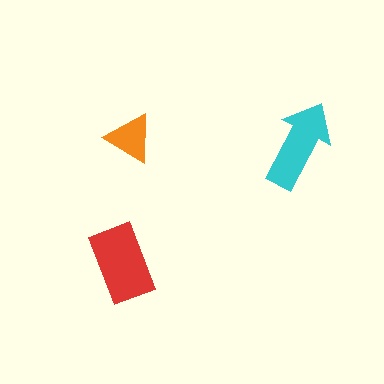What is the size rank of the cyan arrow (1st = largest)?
2nd.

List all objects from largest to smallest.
The red rectangle, the cyan arrow, the orange triangle.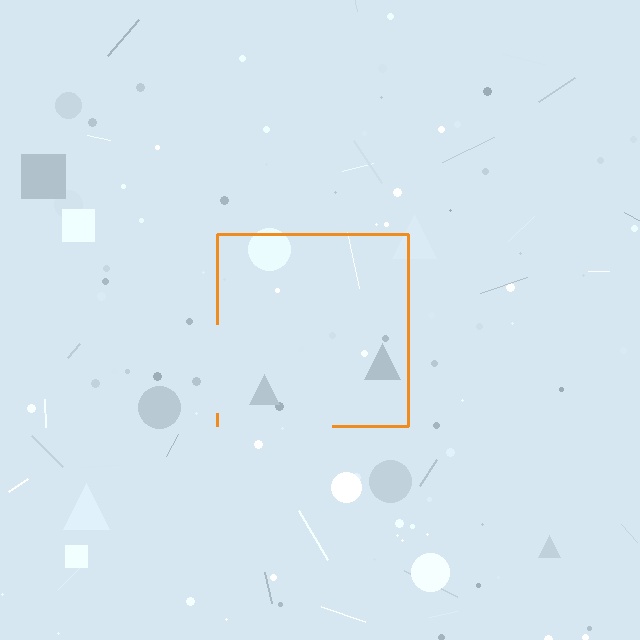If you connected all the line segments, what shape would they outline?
They would outline a square.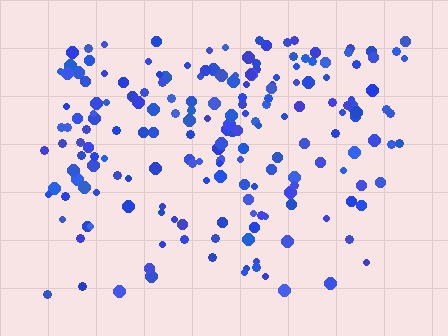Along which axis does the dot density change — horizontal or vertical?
Vertical.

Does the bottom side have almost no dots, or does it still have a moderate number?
Still a moderate number, just noticeably fewer than the top.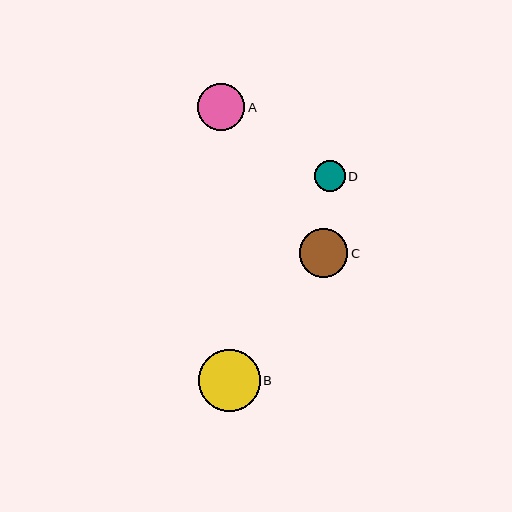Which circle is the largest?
Circle B is the largest with a size of approximately 62 pixels.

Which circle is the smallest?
Circle D is the smallest with a size of approximately 31 pixels.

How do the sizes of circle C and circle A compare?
Circle C and circle A are approximately the same size.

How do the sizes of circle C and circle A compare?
Circle C and circle A are approximately the same size.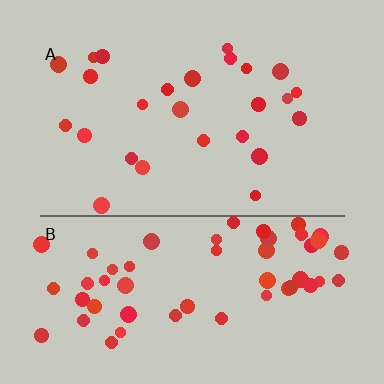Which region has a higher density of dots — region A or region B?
B (the bottom).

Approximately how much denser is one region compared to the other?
Approximately 2.2× — region B over region A.